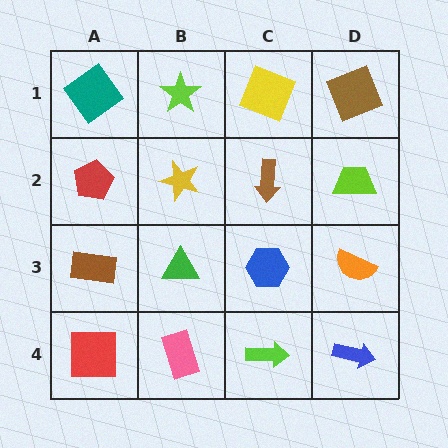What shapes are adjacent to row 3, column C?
A brown arrow (row 2, column C), a lime arrow (row 4, column C), a green triangle (row 3, column B), an orange semicircle (row 3, column D).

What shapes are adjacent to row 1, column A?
A red pentagon (row 2, column A), a lime star (row 1, column B).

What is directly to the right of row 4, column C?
A blue arrow.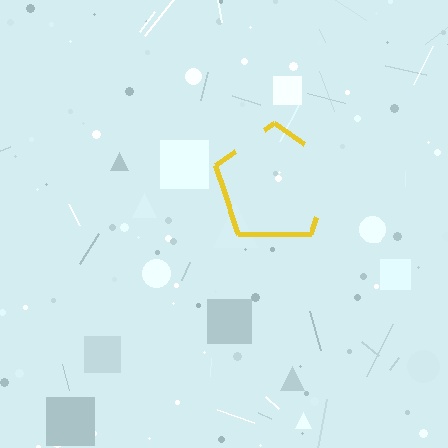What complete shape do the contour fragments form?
The contour fragments form a pentagon.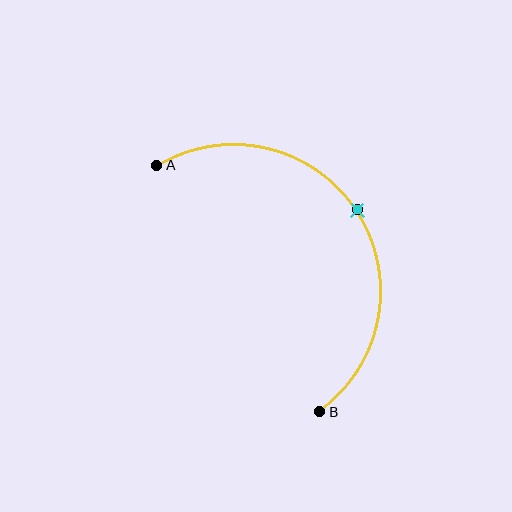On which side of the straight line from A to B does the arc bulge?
The arc bulges to the right of the straight line connecting A and B.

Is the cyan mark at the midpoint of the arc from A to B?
Yes. The cyan mark lies on the arc at equal arc-length from both A and B — it is the arc midpoint.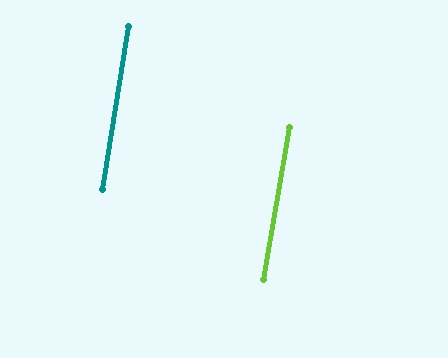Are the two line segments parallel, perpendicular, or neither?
Parallel — their directions differ by only 0.4°.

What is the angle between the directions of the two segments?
Approximately 0 degrees.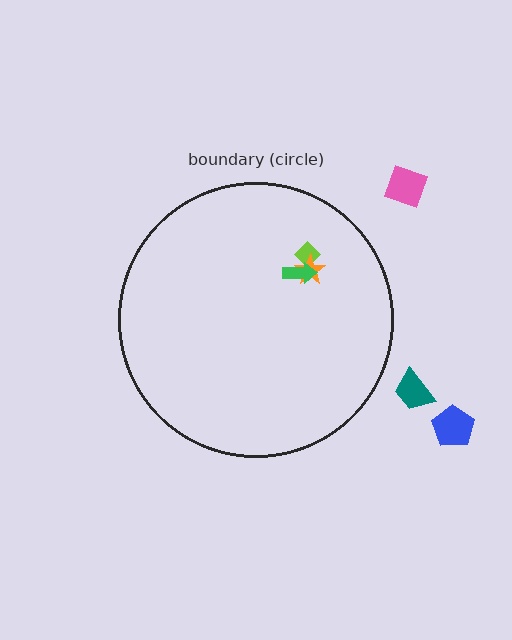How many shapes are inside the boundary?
3 inside, 3 outside.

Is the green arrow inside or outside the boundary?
Inside.